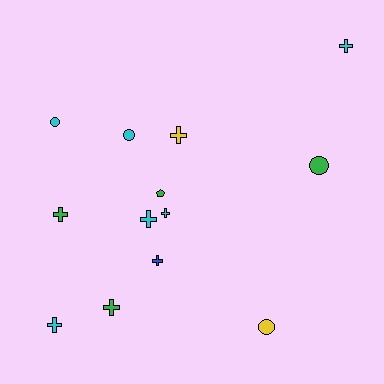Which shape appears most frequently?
Cross, with 8 objects.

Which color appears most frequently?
Cyan, with 6 objects.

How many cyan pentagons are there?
There are no cyan pentagons.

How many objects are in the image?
There are 13 objects.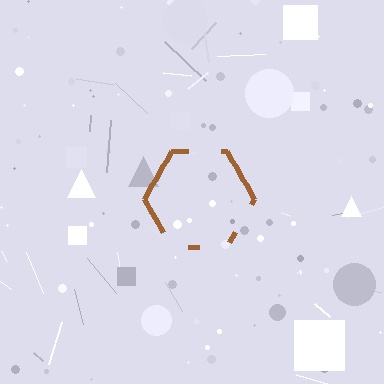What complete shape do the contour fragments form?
The contour fragments form a hexagon.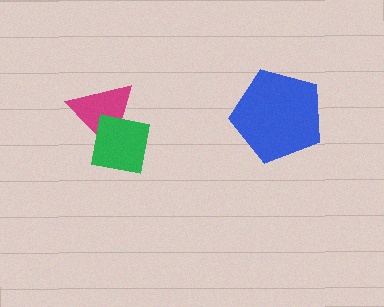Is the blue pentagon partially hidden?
No, no other shape covers it.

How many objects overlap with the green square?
1 object overlaps with the green square.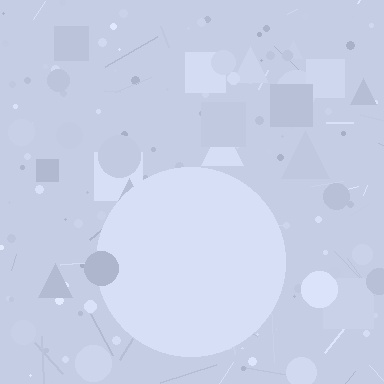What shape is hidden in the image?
A circle is hidden in the image.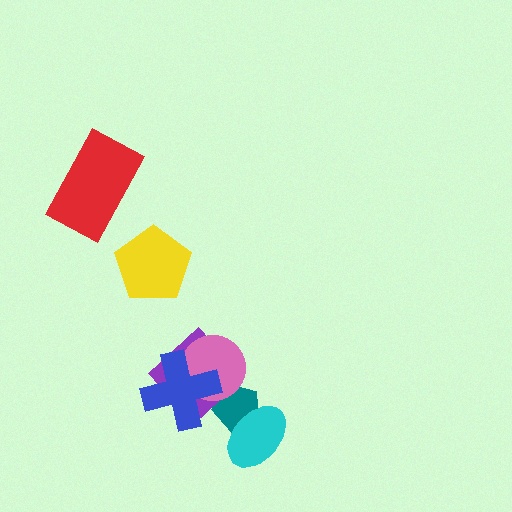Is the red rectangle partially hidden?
No, no other shape covers it.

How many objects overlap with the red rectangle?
0 objects overlap with the red rectangle.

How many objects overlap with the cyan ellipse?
1 object overlaps with the cyan ellipse.